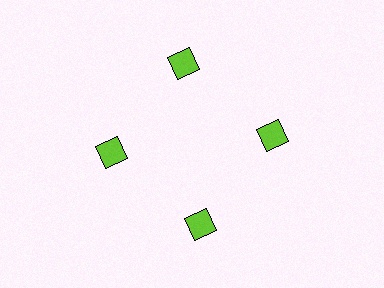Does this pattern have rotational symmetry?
Yes, this pattern has 4-fold rotational symmetry. It looks the same after rotating 90 degrees around the center.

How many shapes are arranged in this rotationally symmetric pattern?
There are 4 shapes, arranged in 4 groups of 1.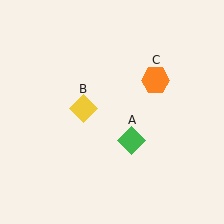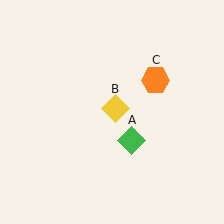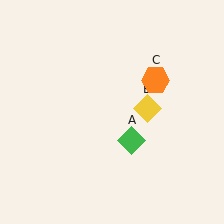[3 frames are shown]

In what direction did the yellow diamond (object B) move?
The yellow diamond (object B) moved right.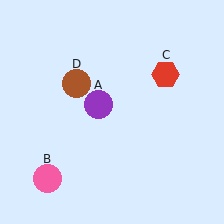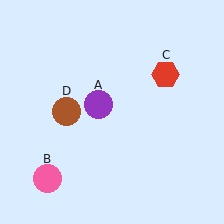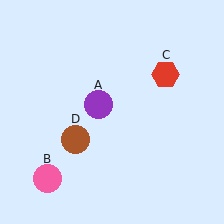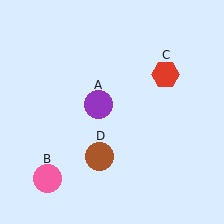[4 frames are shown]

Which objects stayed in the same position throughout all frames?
Purple circle (object A) and pink circle (object B) and red hexagon (object C) remained stationary.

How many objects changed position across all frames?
1 object changed position: brown circle (object D).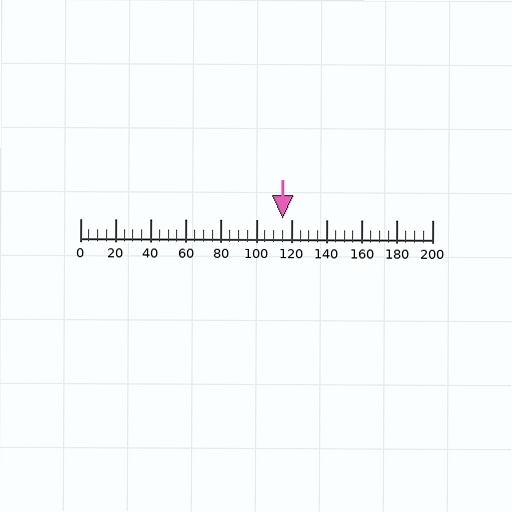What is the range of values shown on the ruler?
The ruler shows values from 0 to 200.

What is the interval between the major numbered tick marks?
The major tick marks are spaced 20 units apart.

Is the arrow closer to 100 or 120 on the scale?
The arrow is closer to 120.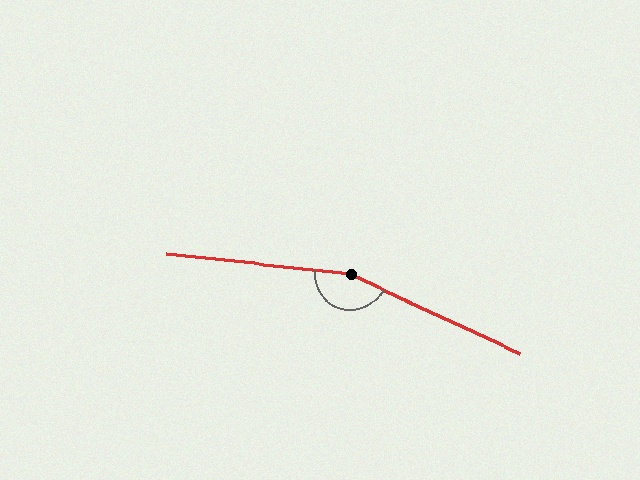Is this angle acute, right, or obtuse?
It is obtuse.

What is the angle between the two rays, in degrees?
Approximately 161 degrees.